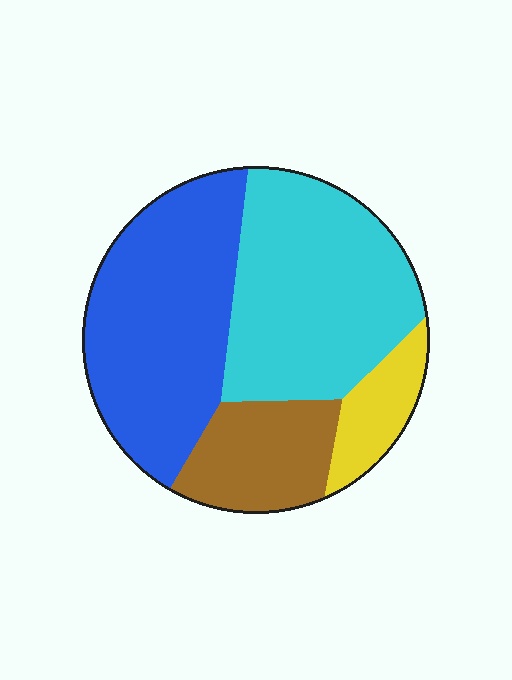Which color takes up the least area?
Yellow, at roughly 10%.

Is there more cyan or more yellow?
Cyan.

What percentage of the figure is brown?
Brown takes up about one sixth (1/6) of the figure.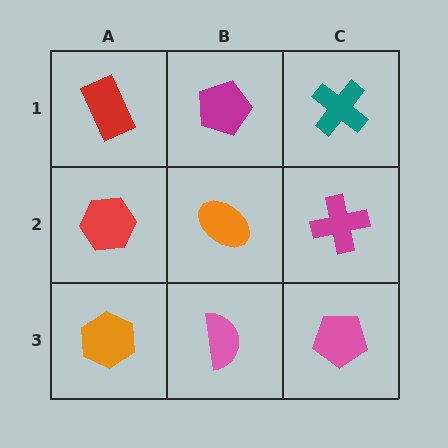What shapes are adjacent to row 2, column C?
A teal cross (row 1, column C), a pink pentagon (row 3, column C), an orange ellipse (row 2, column B).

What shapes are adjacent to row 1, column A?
A red hexagon (row 2, column A), a magenta pentagon (row 1, column B).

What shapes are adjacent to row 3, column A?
A red hexagon (row 2, column A), a pink semicircle (row 3, column B).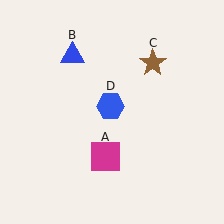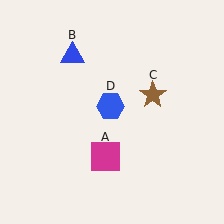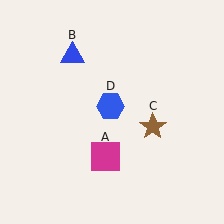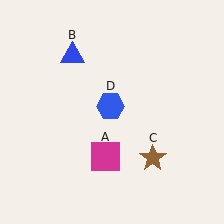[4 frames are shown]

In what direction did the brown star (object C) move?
The brown star (object C) moved down.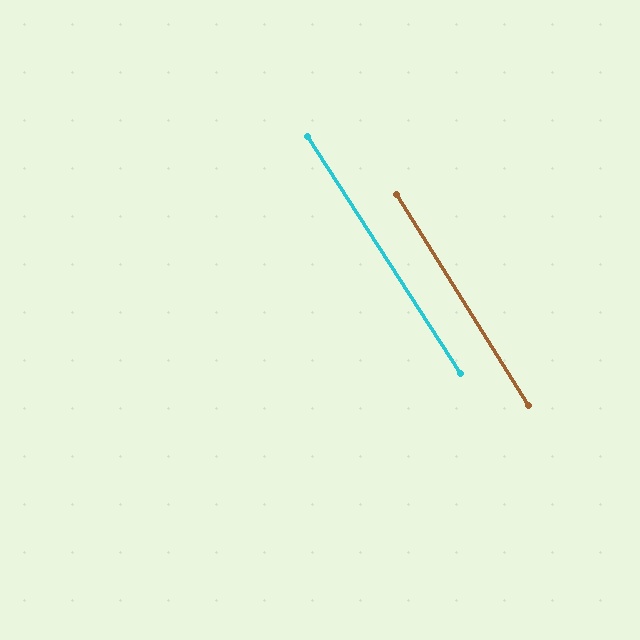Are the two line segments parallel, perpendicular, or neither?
Parallel — their directions differ by only 0.8°.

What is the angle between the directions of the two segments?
Approximately 1 degree.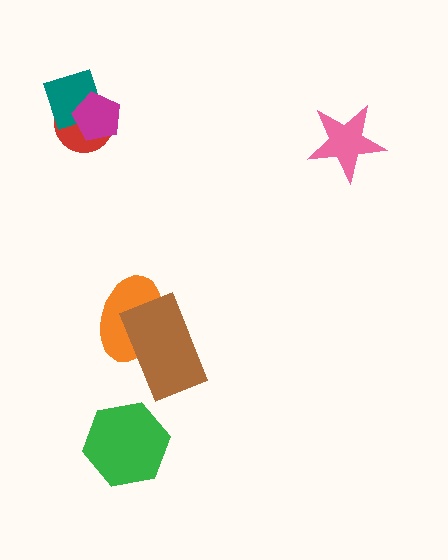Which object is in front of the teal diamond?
The magenta pentagon is in front of the teal diamond.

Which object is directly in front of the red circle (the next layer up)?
The teal diamond is directly in front of the red circle.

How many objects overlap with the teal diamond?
2 objects overlap with the teal diamond.